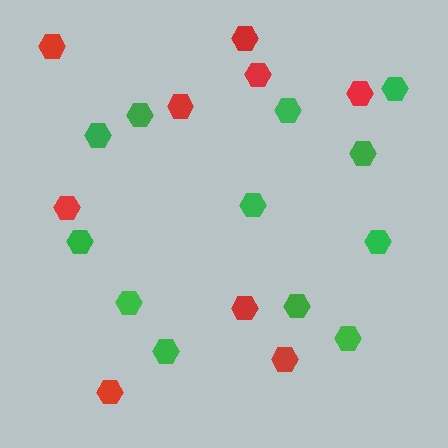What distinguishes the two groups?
There are 2 groups: one group of red hexagons (9) and one group of green hexagons (12).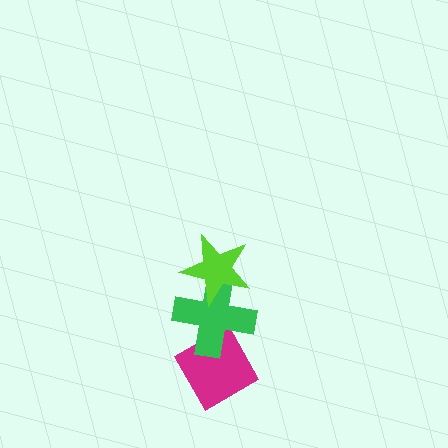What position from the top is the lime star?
The lime star is 1st from the top.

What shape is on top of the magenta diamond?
The green cross is on top of the magenta diamond.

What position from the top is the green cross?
The green cross is 2nd from the top.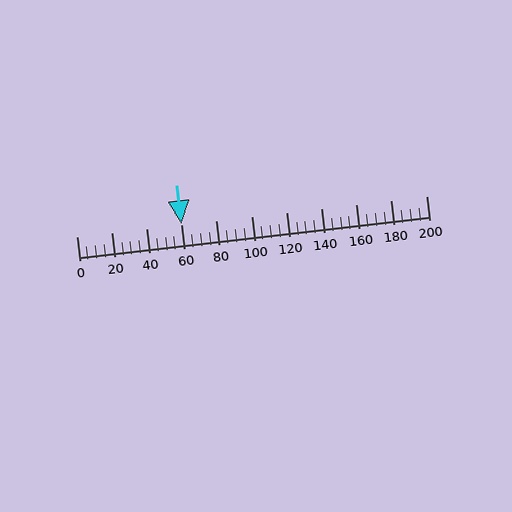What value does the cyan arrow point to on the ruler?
The cyan arrow points to approximately 60.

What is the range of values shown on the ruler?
The ruler shows values from 0 to 200.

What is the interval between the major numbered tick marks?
The major tick marks are spaced 20 units apart.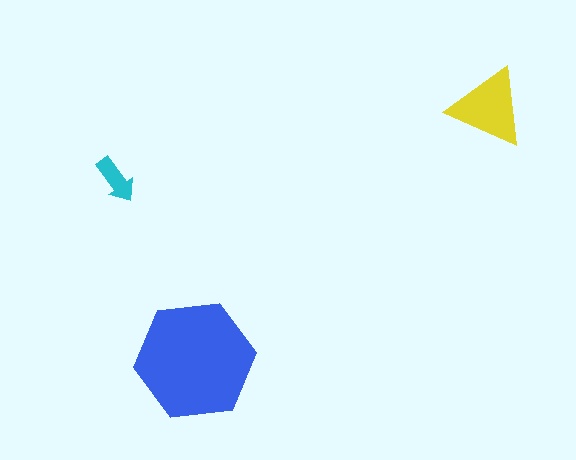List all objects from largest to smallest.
The blue hexagon, the yellow triangle, the cyan arrow.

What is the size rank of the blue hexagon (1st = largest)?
1st.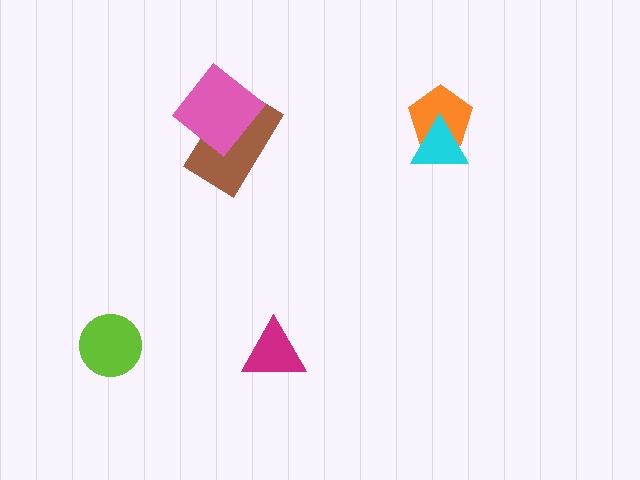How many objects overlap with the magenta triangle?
0 objects overlap with the magenta triangle.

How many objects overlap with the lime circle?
0 objects overlap with the lime circle.